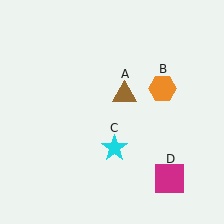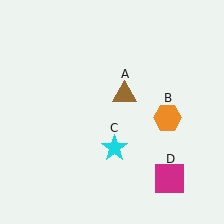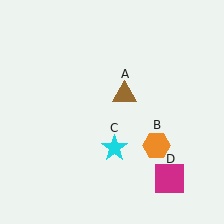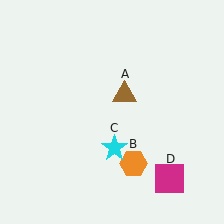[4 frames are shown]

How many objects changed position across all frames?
1 object changed position: orange hexagon (object B).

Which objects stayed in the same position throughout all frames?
Brown triangle (object A) and cyan star (object C) and magenta square (object D) remained stationary.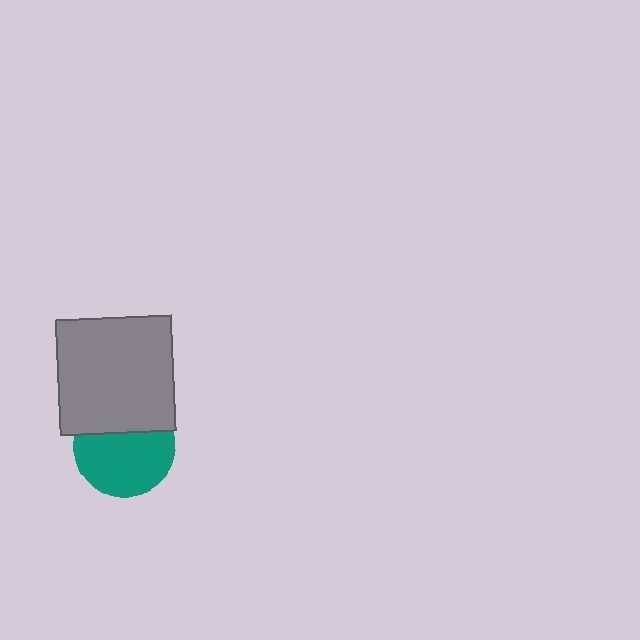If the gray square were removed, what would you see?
You would see the complete teal circle.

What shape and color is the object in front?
The object in front is a gray square.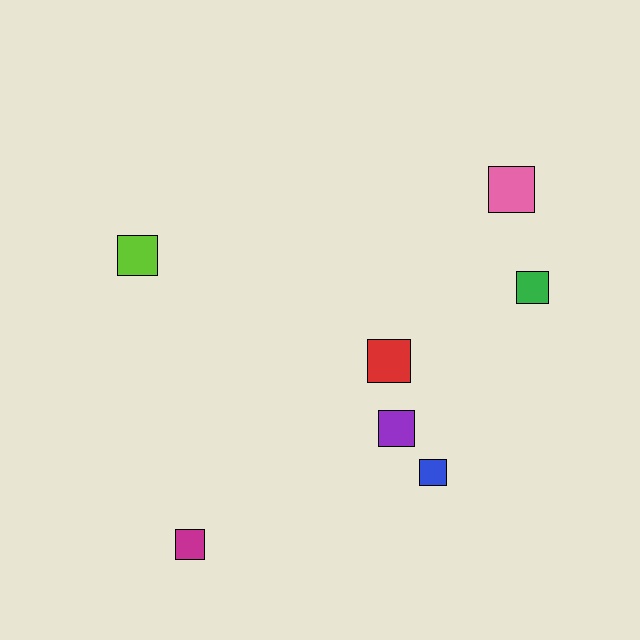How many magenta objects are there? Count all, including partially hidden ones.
There is 1 magenta object.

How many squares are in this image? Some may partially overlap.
There are 7 squares.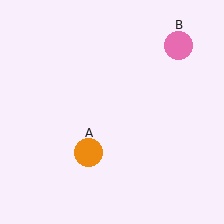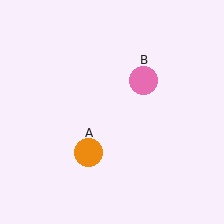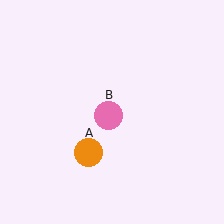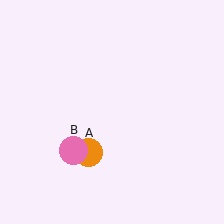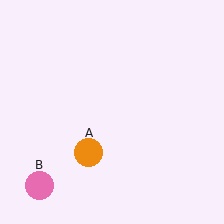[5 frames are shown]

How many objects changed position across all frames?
1 object changed position: pink circle (object B).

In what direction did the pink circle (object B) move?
The pink circle (object B) moved down and to the left.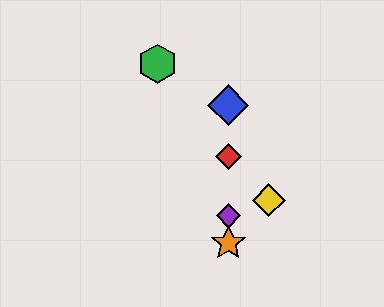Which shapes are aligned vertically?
The red diamond, the blue diamond, the purple diamond, the orange star are aligned vertically.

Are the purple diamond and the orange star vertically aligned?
Yes, both are at x≈228.